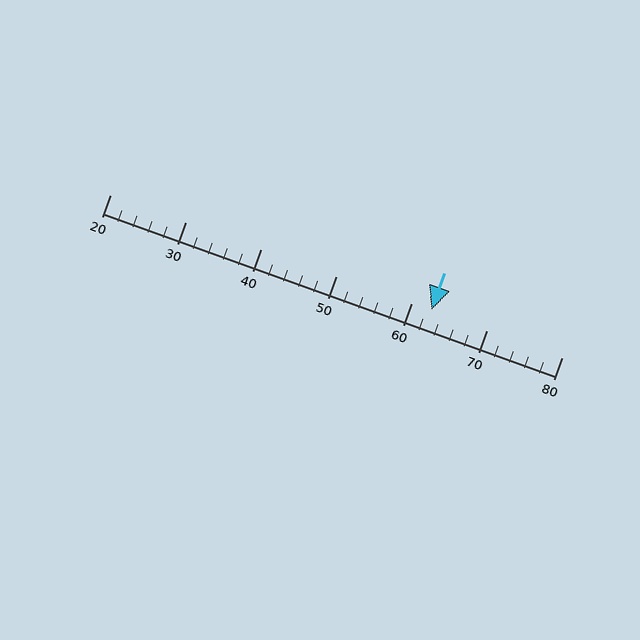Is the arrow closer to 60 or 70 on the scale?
The arrow is closer to 60.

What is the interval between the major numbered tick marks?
The major tick marks are spaced 10 units apart.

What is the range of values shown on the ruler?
The ruler shows values from 20 to 80.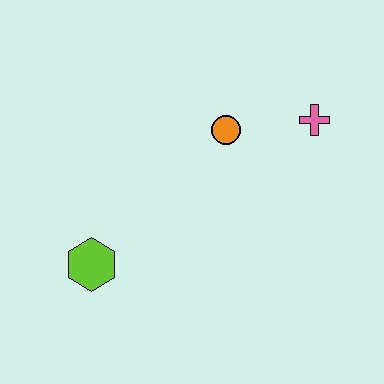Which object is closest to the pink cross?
The orange circle is closest to the pink cross.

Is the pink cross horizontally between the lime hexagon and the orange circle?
No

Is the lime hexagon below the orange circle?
Yes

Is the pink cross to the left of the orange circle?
No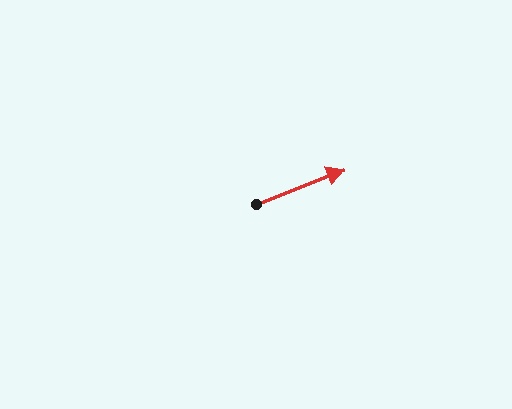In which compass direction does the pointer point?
East.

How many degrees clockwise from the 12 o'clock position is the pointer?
Approximately 68 degrees.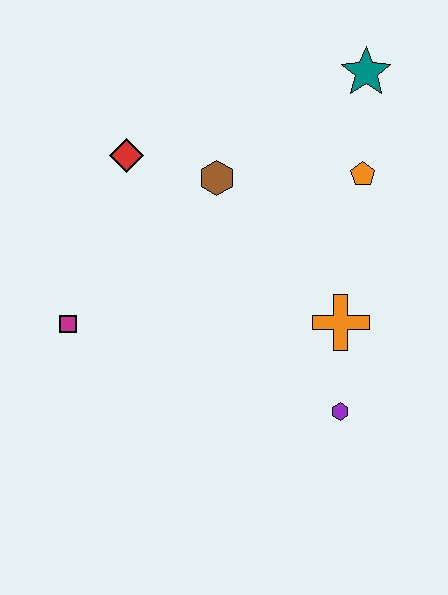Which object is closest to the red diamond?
The brown hexagon is closest to the red diamond.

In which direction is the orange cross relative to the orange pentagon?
The orange cross is below the orange pentagon.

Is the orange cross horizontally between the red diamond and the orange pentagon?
Yes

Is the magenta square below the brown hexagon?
Yes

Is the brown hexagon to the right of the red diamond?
Yes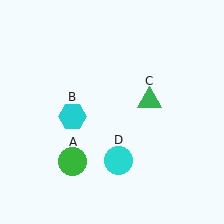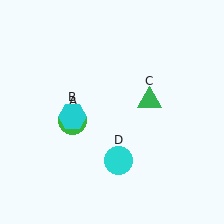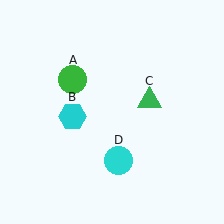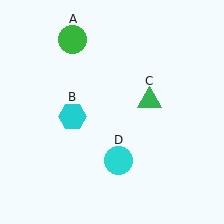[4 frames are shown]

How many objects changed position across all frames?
1 object changed position: green circle (object A).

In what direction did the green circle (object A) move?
The green circle (object A) moved up.